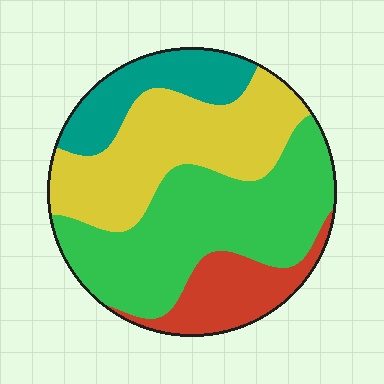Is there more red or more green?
Green.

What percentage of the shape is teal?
Teal takes up less than a quarter of the shape.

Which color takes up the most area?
Green, at roughly 40%.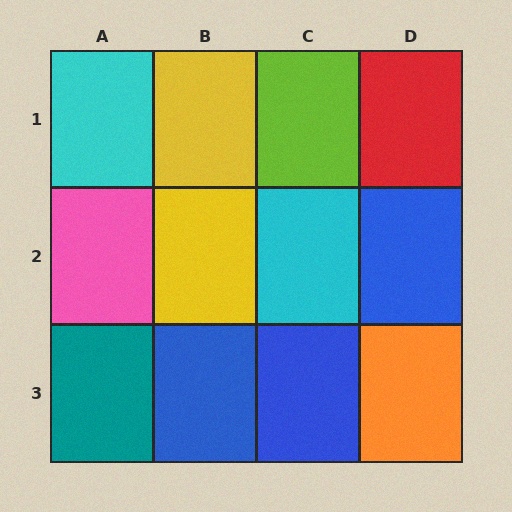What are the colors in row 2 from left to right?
Pink, yellow, cyan, blue.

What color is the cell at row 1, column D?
Red.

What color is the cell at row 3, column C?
Blue.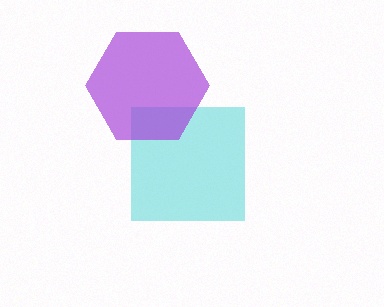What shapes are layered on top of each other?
The layered shapes are: a cyan square, a purple hexagon.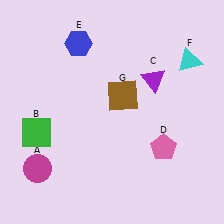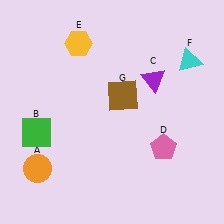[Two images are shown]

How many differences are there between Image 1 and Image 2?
There are 2 differences between the two images.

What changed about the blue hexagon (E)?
In Image 1, E is blue. In Image 2, it changed to yellow.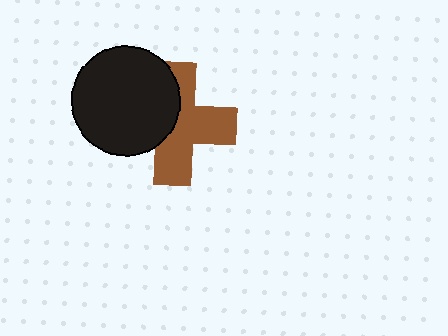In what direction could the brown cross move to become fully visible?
The brown cross could move right. That would shift it out from behind the black circle entirely.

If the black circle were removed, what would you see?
You would see the complete brown cross.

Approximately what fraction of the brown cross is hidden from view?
Roughly 40% of the brown cross is hidden behind the black circle.